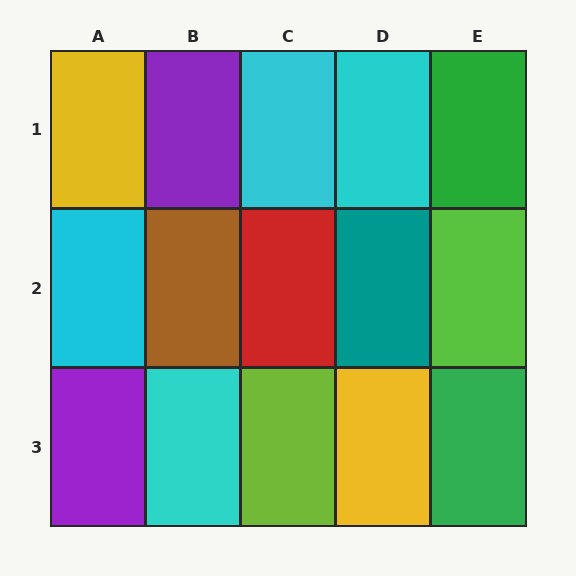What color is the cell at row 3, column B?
Cyan.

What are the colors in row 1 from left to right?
Yellow, purple, cyan, cyan, green.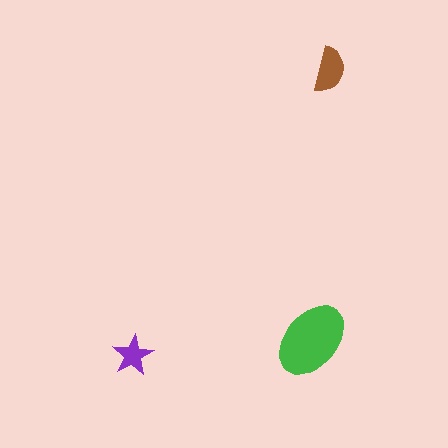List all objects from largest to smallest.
The green ellipse, the brown semicircle, the purple star.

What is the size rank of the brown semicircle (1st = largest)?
2nd.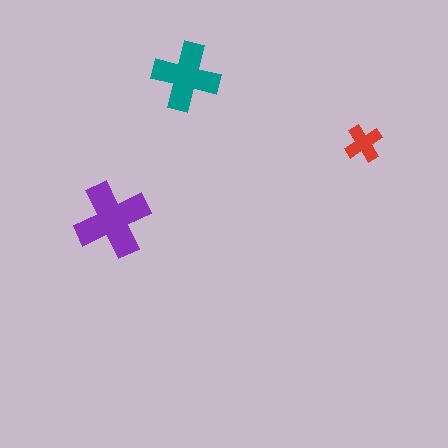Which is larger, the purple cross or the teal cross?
The purple one.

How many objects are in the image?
There are 3 objects in the image.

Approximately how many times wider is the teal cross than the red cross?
About 2 times wider.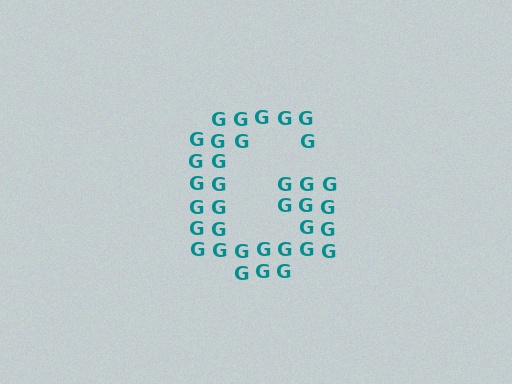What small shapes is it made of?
It is made of small letter G's.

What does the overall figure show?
The overall figure shows the letter G.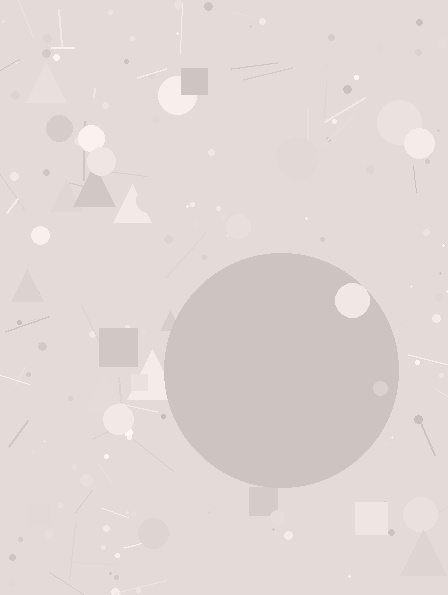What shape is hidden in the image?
A circle is hidden in the image.